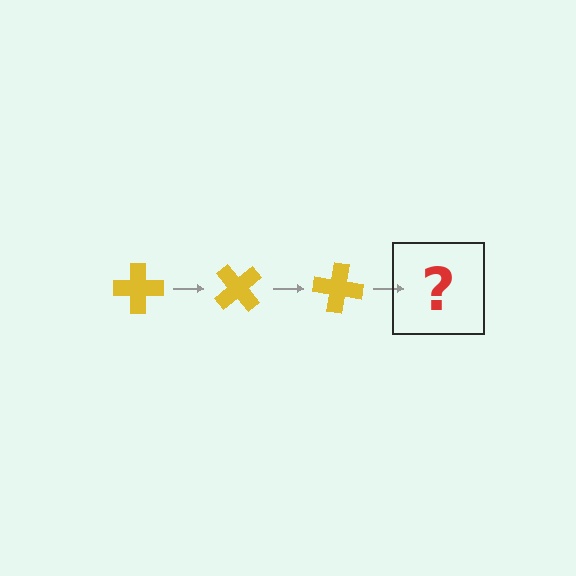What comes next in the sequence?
The next element should be a yellow cross rotated 150 degrees.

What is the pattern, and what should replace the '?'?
The pattern is that the cross rotates 50 degrees each step. The '?' should be a yellow cross rotated 150 degrees.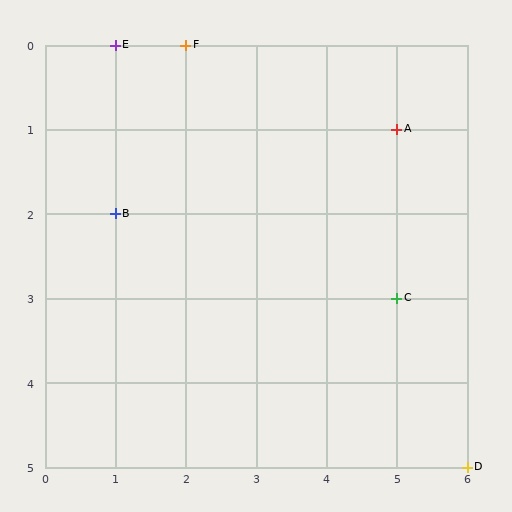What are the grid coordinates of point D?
Point D is at grid coordinates (6, 5).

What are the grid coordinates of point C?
Point C is at grid coordinates (5, 3).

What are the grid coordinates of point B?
Point B is at grid coordinates (1, 2).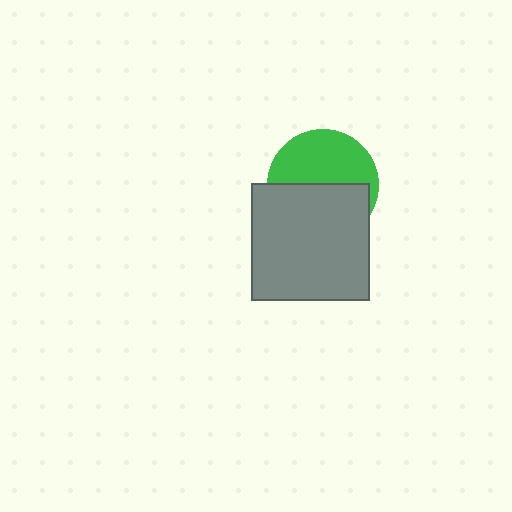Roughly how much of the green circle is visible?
About half of it is visible (roughly 50%).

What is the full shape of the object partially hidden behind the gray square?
The partially hidden object is a green circle.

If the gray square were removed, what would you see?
You would see the complete green circle.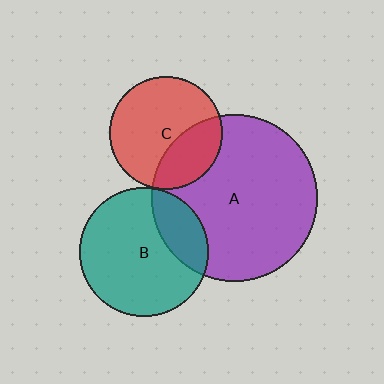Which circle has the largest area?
Circle A (purple).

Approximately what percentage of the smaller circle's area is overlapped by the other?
Approximately 25%.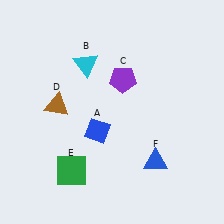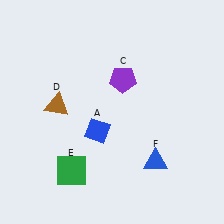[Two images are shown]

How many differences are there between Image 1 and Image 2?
There is 1 difference between the two images.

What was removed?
The cyan triangle (B) was removed in Image 2.